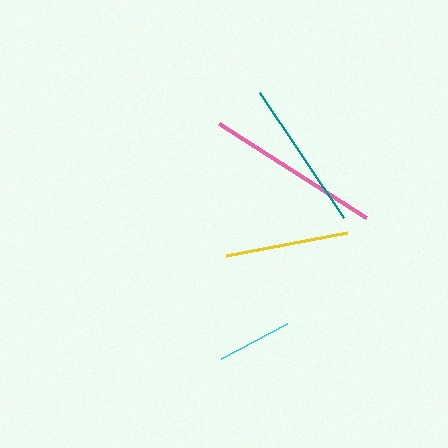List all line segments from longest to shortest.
From longest to shortest: pink, teal, yellow, cyan.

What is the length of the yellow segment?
The yellow segment is approximately 123 pixels long.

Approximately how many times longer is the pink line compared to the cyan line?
The pink line is approximately 2.4 times the length of the cyan line.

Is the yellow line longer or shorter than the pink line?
The pink line is longer than the yellow line.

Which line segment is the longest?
The pink line is the longest at approximately 175 pixels.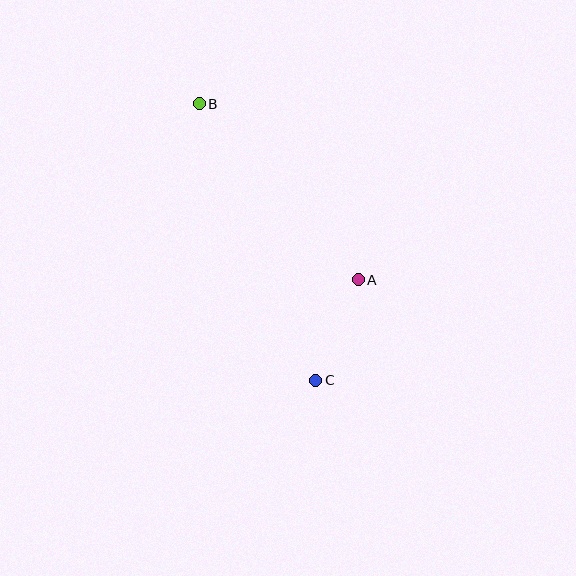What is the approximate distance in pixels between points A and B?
The distance between A and B is approximately 237 pixels.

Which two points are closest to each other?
Points A and C are closest to each other.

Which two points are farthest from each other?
Points B and C are farthest from each other.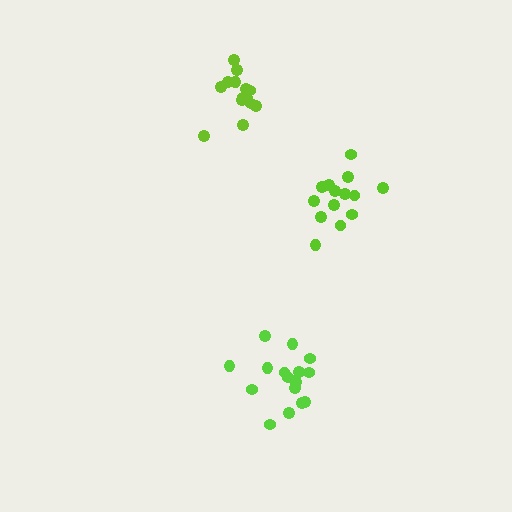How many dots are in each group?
Group 1: 17 dots, Group 2: 16 dots, Group 3: 14 dots (47 total).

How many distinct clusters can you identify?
There are 3 distinct clusters.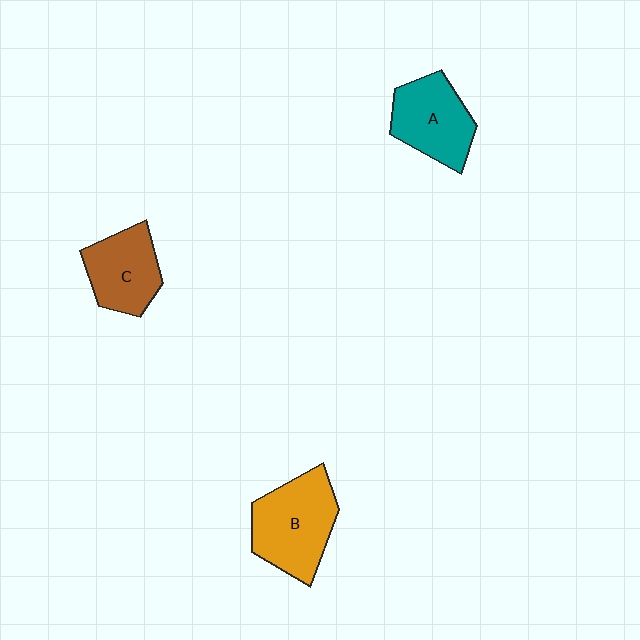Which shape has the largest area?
Shape B (orange).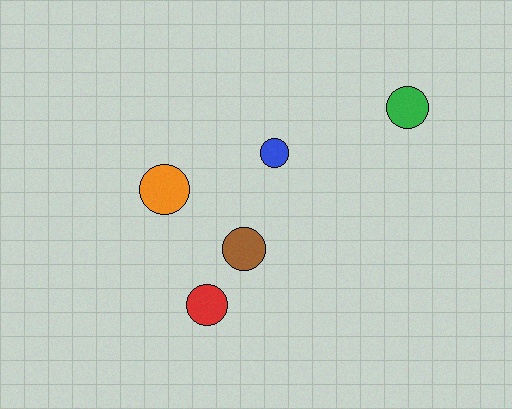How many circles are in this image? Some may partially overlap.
There are 5 circles.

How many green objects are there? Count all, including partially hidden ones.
There is 1 green object.